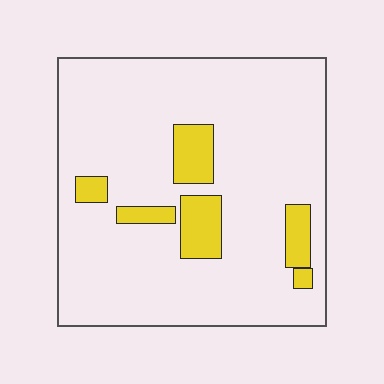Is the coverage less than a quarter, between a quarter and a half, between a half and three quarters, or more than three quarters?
Less than a quarter.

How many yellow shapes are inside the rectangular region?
6.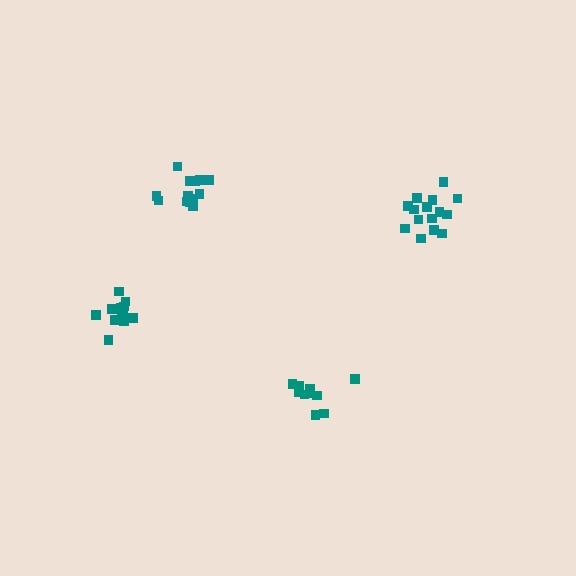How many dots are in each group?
Group 1: 13 dots, Group 2: 10 dots, Group 3: 13 dots, Group 4: 15 dots (51 total).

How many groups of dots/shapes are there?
There are 4 groups.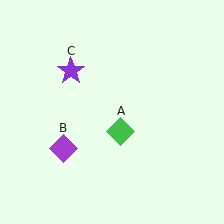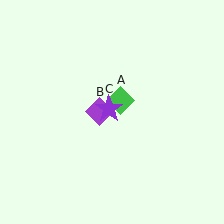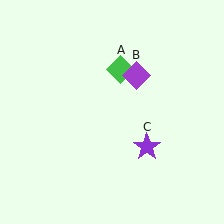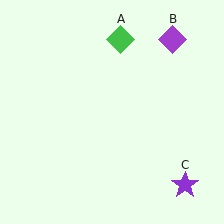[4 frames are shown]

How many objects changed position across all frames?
3 objects changed position: green diamond (object A), purple diamond (object B), purple star (object C).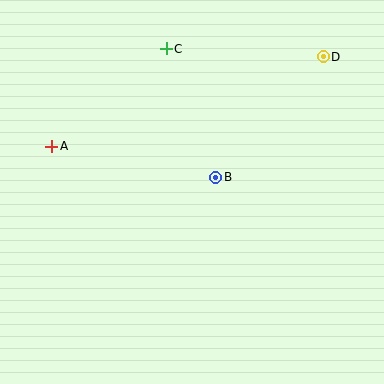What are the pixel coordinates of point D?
Point D is at (323, 57).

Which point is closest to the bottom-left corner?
Point A is closest to the bottom-left corner.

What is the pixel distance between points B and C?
The distance between B and C is 138 pixels.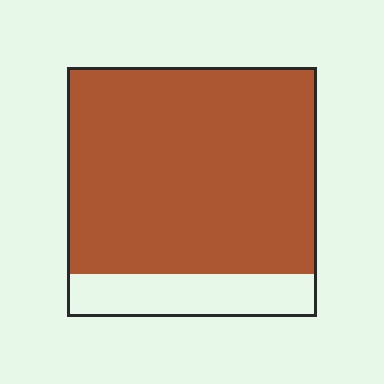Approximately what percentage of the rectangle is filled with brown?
Approximately 85%.